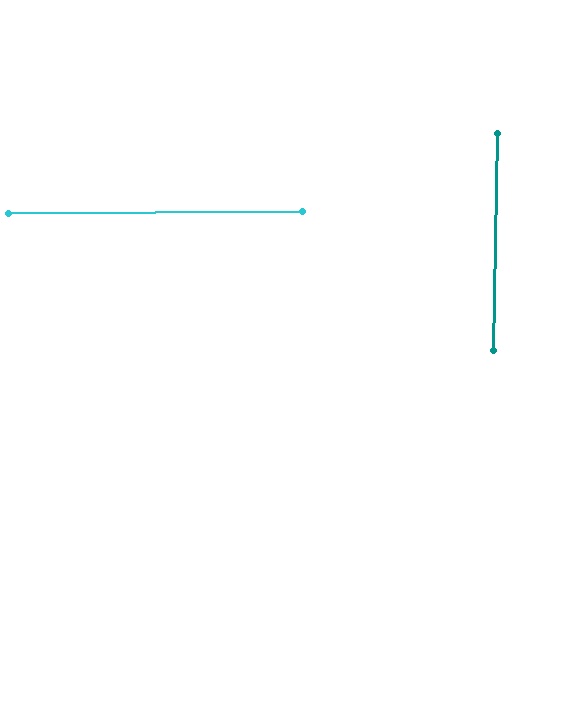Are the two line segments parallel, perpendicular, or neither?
Perpendicular — they meet at approximately 88°.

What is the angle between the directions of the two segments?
Approximately 88 degrees.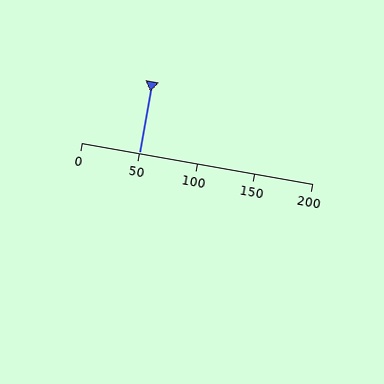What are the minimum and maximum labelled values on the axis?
The axis runs from 0 to 200.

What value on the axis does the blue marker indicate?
The marker indicates approximately 50.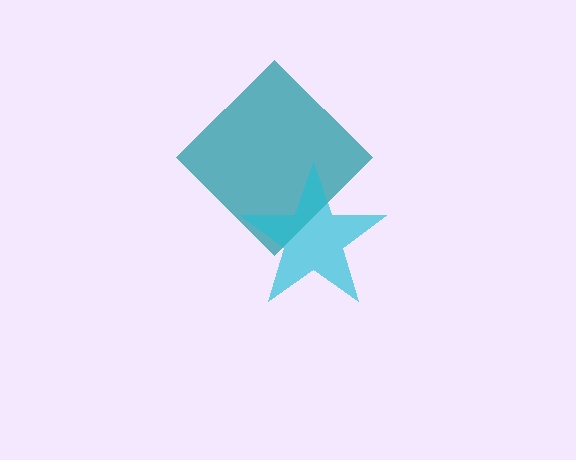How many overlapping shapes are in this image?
There are 2 overlapping shapes in the image.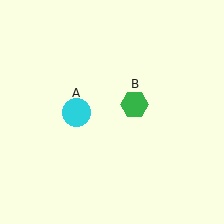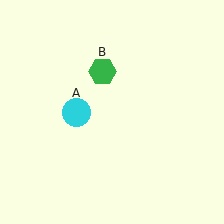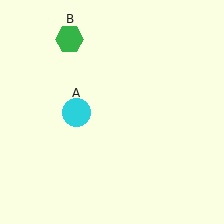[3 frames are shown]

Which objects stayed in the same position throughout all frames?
Cyan circle (object A) remained stationary.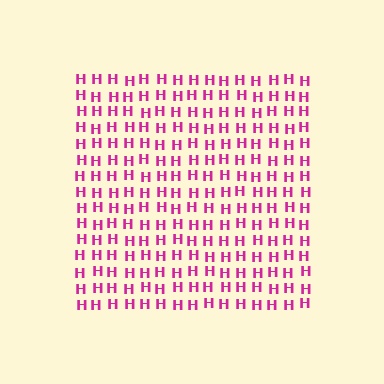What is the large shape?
The large shape is a square.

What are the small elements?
The small elements are letter H's.